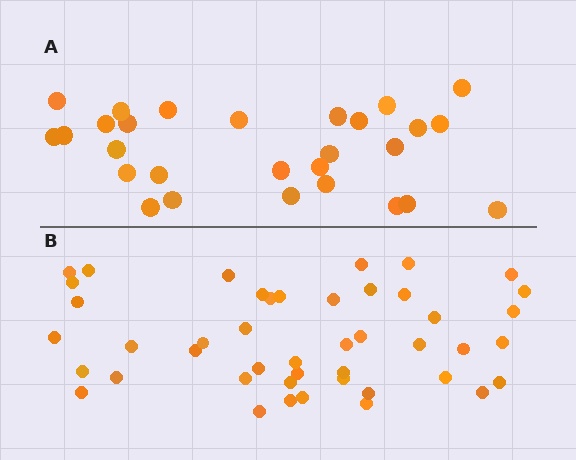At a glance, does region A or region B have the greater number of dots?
Region B (the bottom region) has more dots.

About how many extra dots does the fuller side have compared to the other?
Region B has approximately 15 more dots than region A.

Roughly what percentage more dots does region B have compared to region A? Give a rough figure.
About 60% more.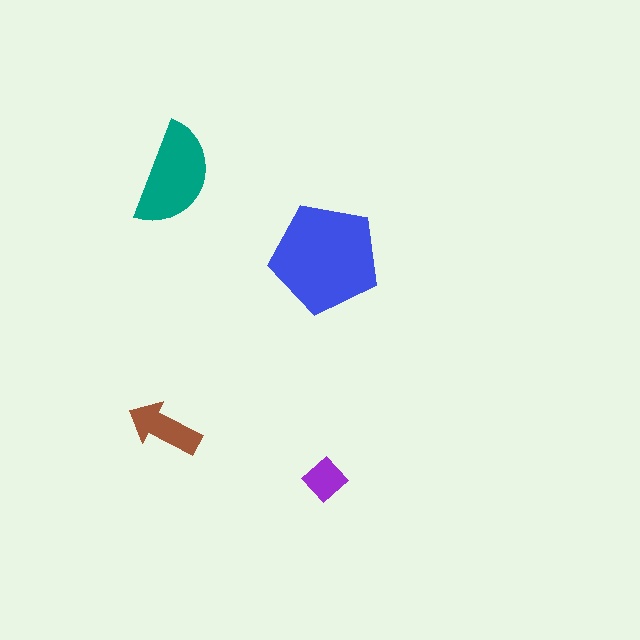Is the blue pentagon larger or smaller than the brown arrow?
Larger.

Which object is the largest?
The blue pentagon.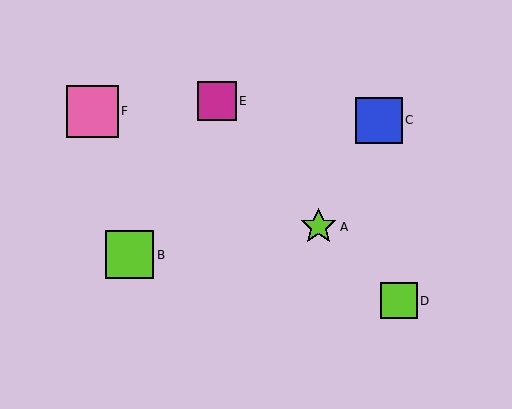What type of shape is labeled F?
Shape F is a pink square.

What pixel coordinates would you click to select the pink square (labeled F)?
Click at (92, 111) to select the pink square F.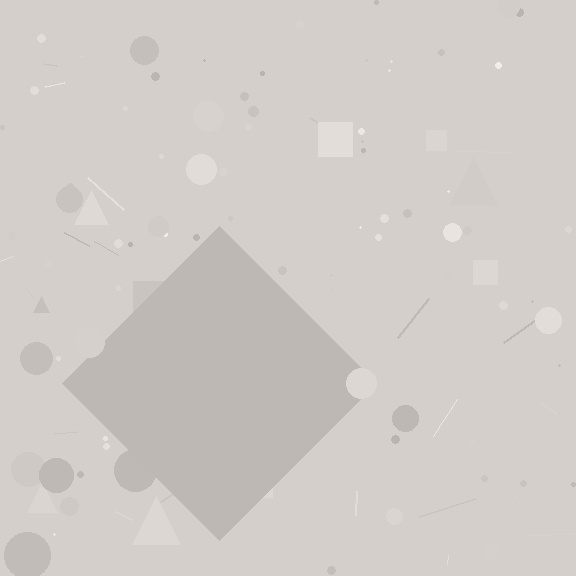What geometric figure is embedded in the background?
A diamond is embedded in the background.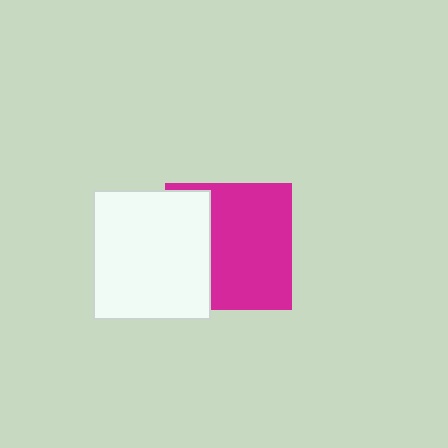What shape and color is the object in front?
The object in front is a white rectangle.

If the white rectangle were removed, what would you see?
You would see the complete magenta square.